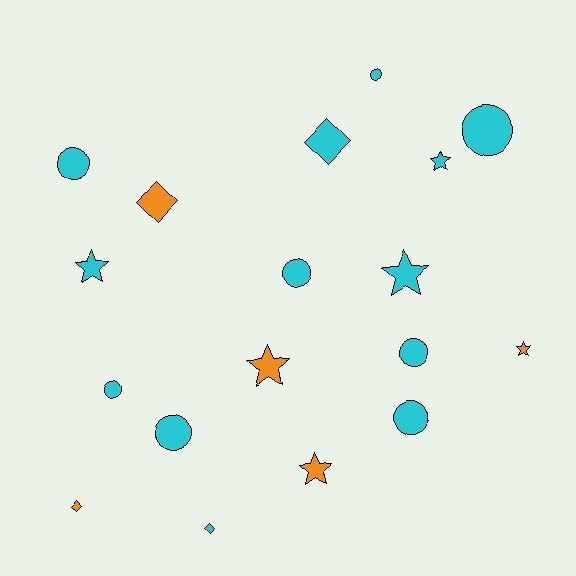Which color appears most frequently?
Cyan, with 13 objects.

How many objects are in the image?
There are 18 objects.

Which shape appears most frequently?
Circle, with 8 objects.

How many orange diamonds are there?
There are 2 orange diamonds.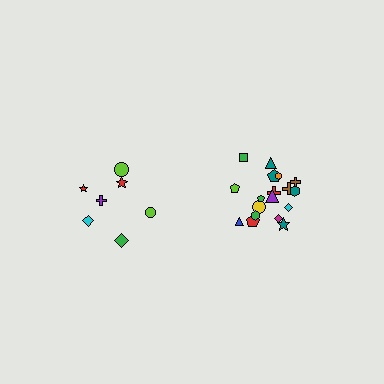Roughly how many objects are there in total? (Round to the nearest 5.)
Roughly 25 objects in total.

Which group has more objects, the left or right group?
The right group.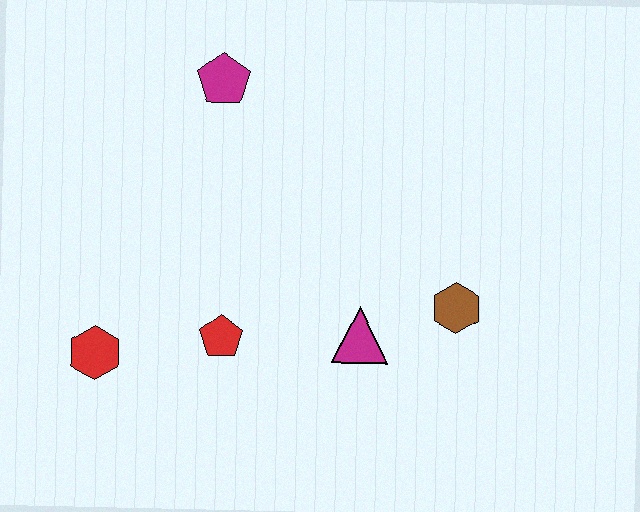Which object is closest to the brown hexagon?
The magenta triangle is closest to the brown hexagon.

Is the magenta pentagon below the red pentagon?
No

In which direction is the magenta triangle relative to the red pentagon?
The magenta triangle is to the right of the red pentagon.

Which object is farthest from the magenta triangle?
The magenta pentagon is farthest from the magenta triangle.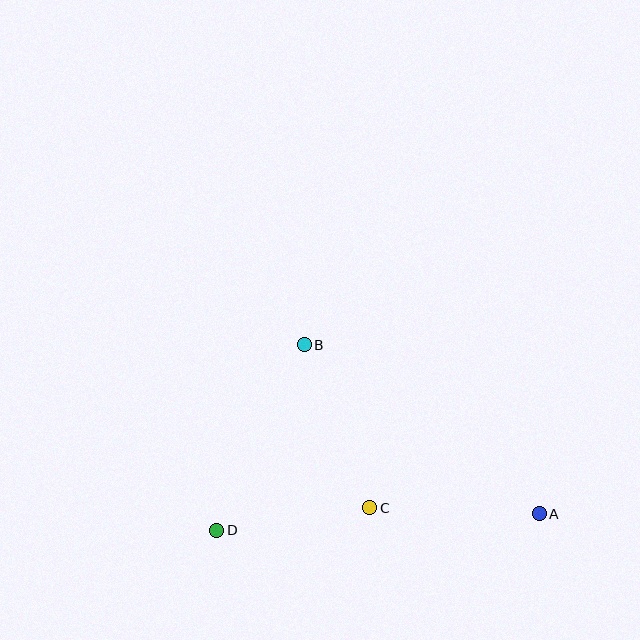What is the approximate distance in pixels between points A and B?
The distance between A and B is approximately 289 pixels.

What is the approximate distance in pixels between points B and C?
The distance between B and C is approximately 175 pixels.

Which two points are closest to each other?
Points C and D are closest to each other.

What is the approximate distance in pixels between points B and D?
The distance between B and D is approximately 205 pixels.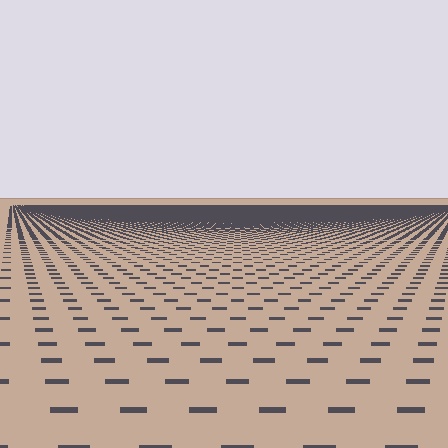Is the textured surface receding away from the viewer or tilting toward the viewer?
The surface is receding away from the viewer. Texture elements get smaller and denser toward the top.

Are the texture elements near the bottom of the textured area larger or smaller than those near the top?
Larger. Near the bottom, elements are closer to the viewer and appear at a bigger on-screen size.